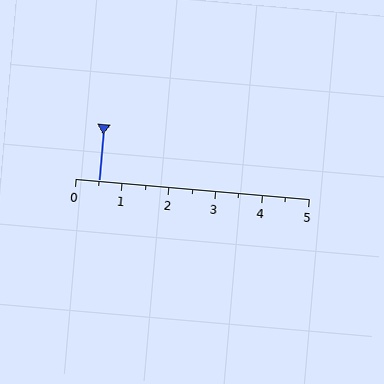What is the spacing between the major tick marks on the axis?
The major ticks are spaced 1 apart.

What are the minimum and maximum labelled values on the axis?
The axis runs from 0 to 5.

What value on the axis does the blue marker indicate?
The marker indicates approximately 0.5.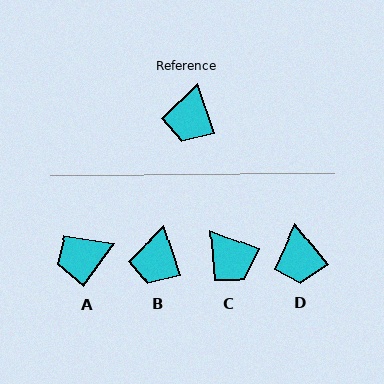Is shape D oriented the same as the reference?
No, it is off by about 21 degrees.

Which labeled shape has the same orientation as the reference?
B.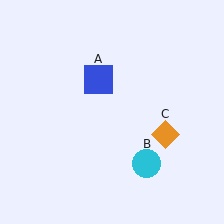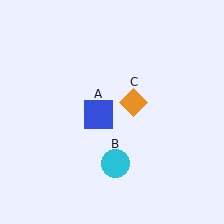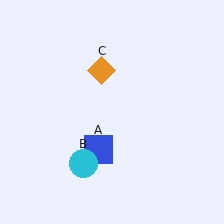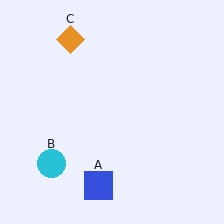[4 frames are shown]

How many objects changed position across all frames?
3 objects changed position: blue square (object A), cyan circle (object B), orange diamond (object C).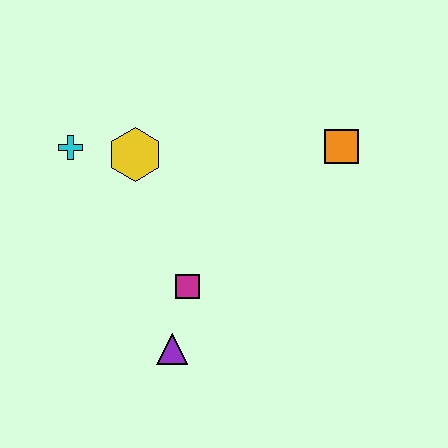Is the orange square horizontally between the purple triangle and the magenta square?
No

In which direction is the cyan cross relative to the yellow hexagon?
The cyan cross is to the left of the yellow hexagon.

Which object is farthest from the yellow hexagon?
The orange square is farthest from the yellow hexagon.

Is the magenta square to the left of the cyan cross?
No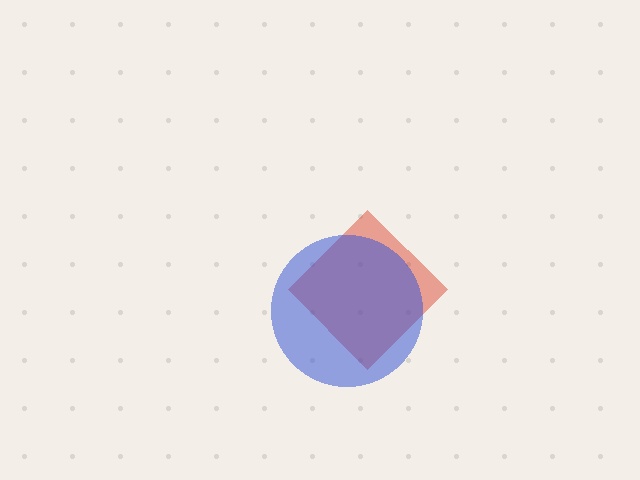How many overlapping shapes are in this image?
There are 2 overlapping shapes in the image.